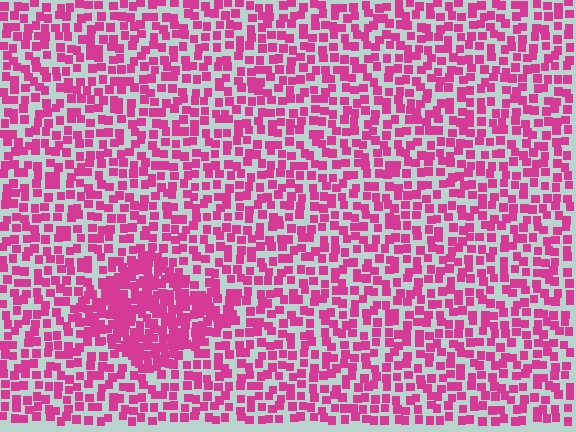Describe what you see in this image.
The image contains small magenta elements arranged at two different densities. A diamond-shaped region is visible where the elements are more densely packed than the surrounding area.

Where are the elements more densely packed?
The elements are more densely packed inside the diamond boundary.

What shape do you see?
I see a diamond.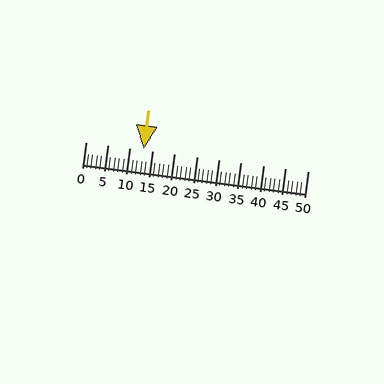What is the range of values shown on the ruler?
The ruler shows values from 0 to 50.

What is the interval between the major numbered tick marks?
The major tick marks are spaced 5 units apart.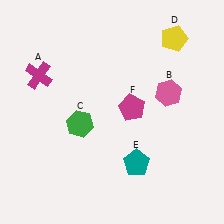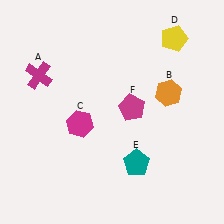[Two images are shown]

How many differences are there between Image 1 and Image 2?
There are 2 differences between the two images.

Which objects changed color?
B changed from pink to orange. C changed from green to magenta.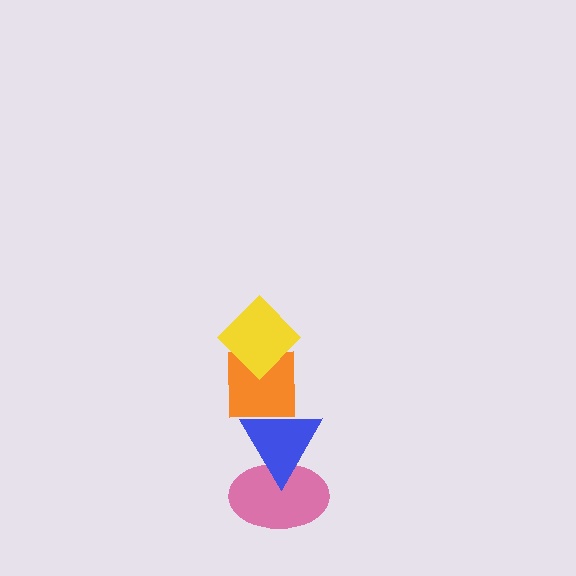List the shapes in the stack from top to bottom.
From top to bottom: the yellow diamond, the orange square, the blue triangle, the pink ellipse.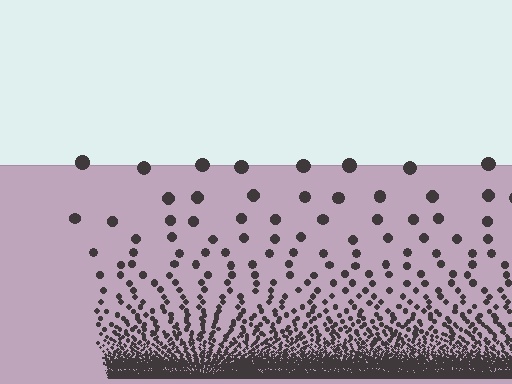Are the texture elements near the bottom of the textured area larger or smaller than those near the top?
Smaller. The gradient is inverted — elements near the bottom are smaller and denser.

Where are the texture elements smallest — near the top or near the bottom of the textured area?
Near the bottom.